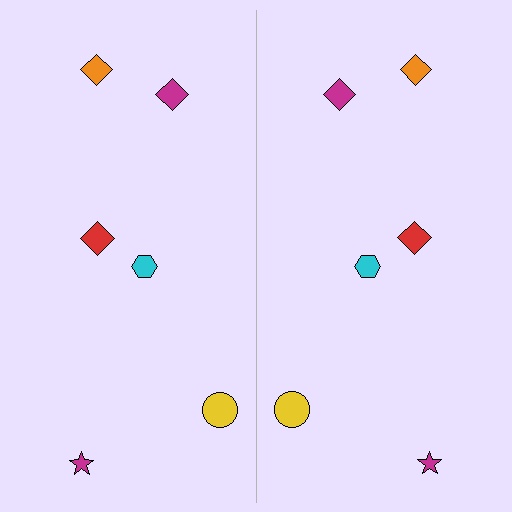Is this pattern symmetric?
Yes, this pattern has bilateral (reflection) symmetry.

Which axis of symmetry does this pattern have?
The pattern has a vertical axis of symmetry running through the center of the image.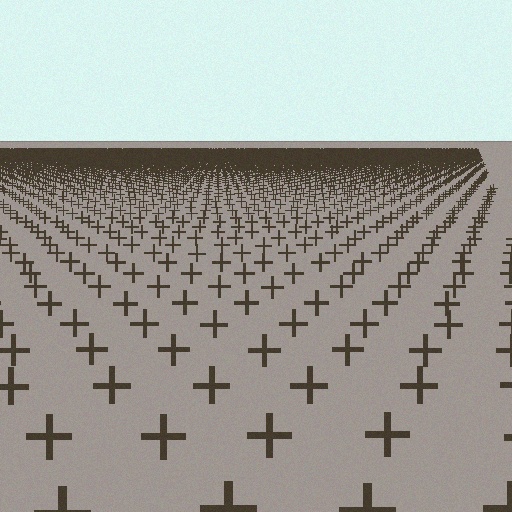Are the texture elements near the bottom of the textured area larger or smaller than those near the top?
Larger. Near the bottom, elements are closer to the viewer and appear at a bigger on-screen size.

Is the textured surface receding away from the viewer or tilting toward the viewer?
The surface is receding away from the viewer. Texture elements get smaller and denser toward the top.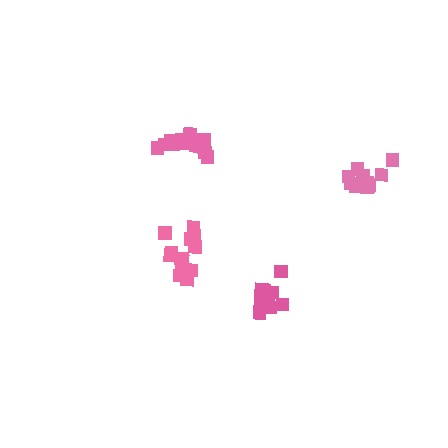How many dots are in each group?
Group 1: 10 dots, Group 2: 13 dots, Group 3: 13 dots, Group 4: 13 dots (49 total).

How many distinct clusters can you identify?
There are 4 distinct clusters.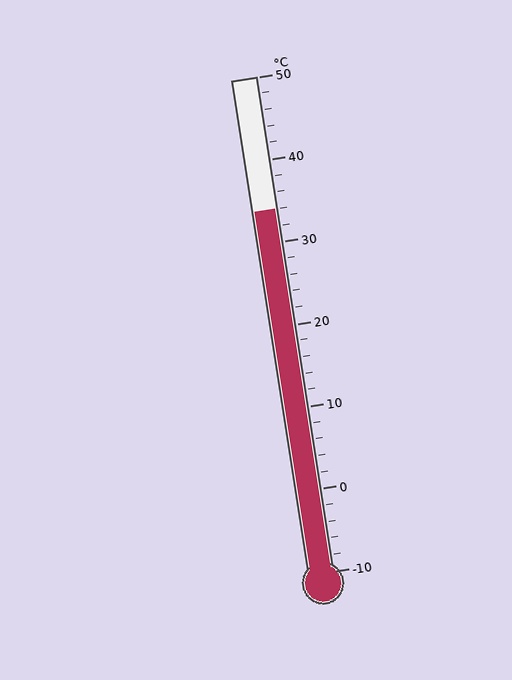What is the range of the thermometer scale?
The thermometer scale ranges from -10°C to 50°C.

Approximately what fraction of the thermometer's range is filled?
The thermometer is filled to approximately 75% of its range.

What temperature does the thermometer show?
The thermometer shows approximately 34°C.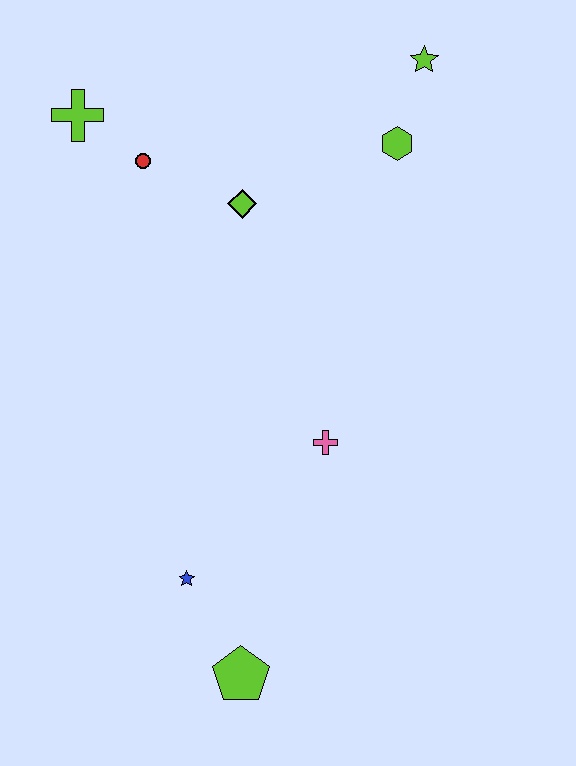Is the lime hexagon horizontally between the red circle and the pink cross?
No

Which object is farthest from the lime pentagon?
The lime star is farthest from the lime pentagon.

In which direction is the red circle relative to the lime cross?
The red circle is to the right of the lime cross.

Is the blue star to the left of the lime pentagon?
Yes